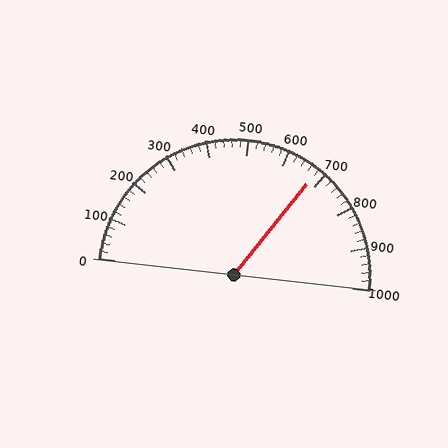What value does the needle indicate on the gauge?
The needle indicates approximately 680.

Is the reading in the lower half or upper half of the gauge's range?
The reading is in the upper half of the range (0 to 1000).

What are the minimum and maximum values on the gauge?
The gauge ranges from 0 to 1000.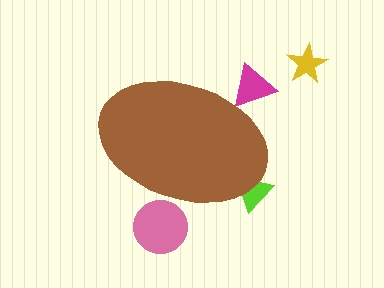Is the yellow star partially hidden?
No, the yellow star is fully visible.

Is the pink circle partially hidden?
Yes, the pink circle is partially hidden behind the brown ellipse.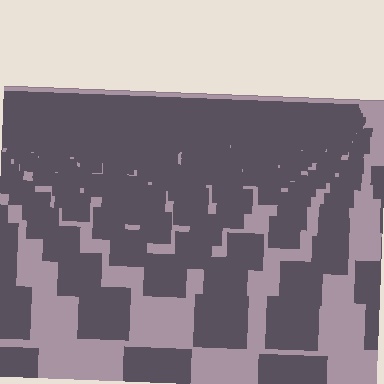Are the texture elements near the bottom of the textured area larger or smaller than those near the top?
Larger. Near the bottom, elements are closer to the viewer and appear at a bigger on-screen size.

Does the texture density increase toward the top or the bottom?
Density increases toward the top.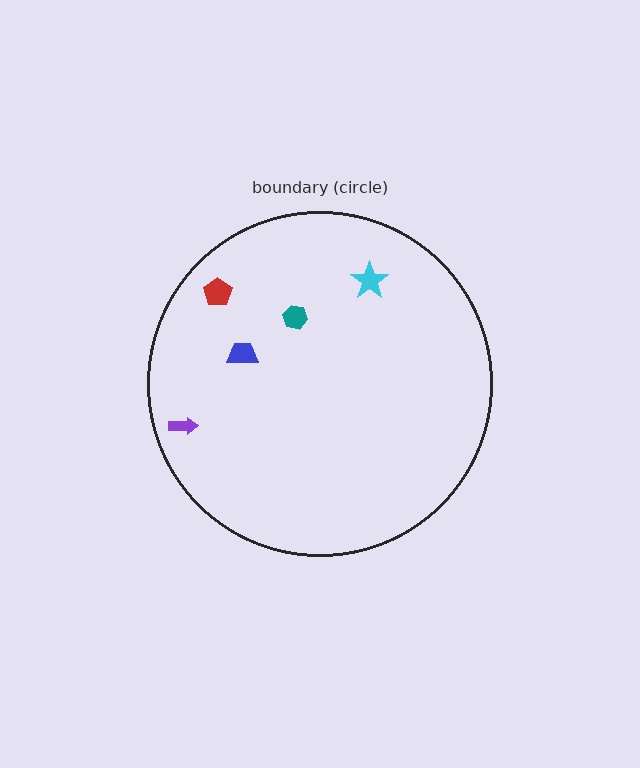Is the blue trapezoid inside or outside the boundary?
Inside.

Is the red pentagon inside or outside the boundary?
Inside.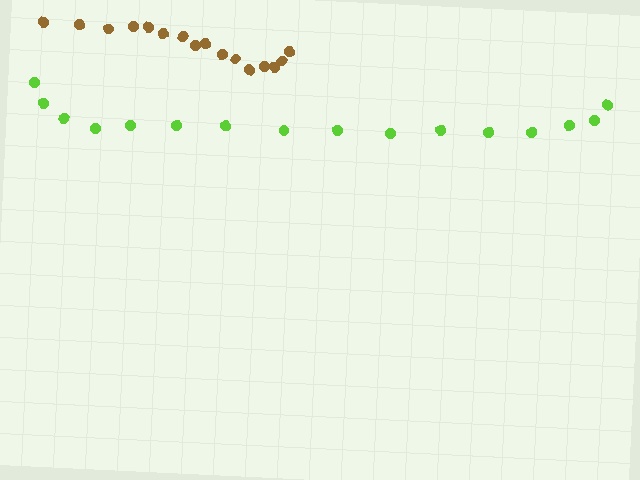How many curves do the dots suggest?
There are 2 distinct paths.